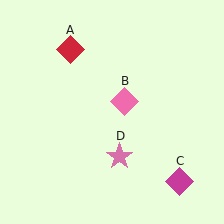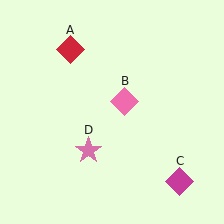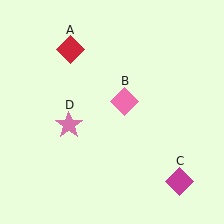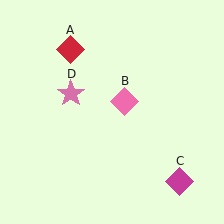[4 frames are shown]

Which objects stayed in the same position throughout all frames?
Red diamond (object A) and pink diamond (object B) and magenta diamond (object C) remained stationary.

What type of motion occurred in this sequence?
The pink star (object D) rotated clockwise around the center of the scene.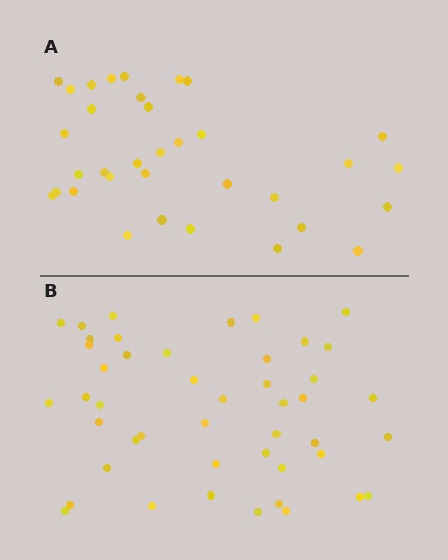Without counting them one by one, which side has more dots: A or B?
Region B (the bottom region) has more dots.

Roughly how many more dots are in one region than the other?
Region B has roughly 12 or so more dots than region A.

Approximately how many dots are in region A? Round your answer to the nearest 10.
About 30 dots. (The exact count is 34, which rounds to 30.)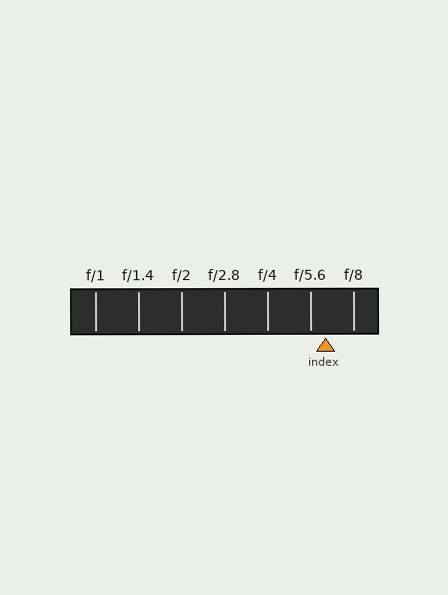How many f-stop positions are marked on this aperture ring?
There are 7 f-stop positions marked.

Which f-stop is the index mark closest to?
The index mark is closest to f/5.6.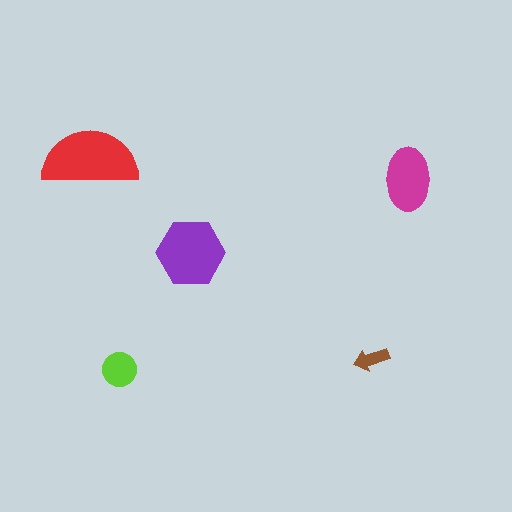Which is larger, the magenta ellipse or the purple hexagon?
The purple hexagon.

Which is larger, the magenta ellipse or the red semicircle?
The red semicircle.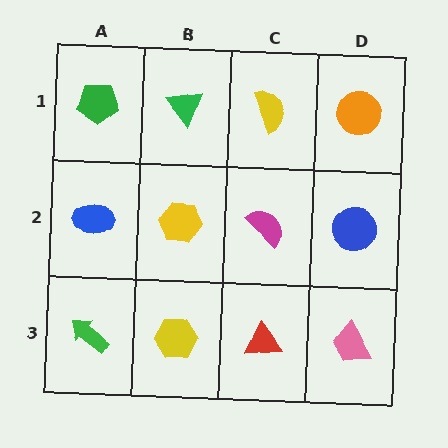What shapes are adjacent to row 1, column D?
A blue circle (row 2, column D), a yellow semicircle (row 1, column C).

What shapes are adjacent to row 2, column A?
A green pentagon (row 1, column A), a green arrow (row 3, column A), a yellow hexagon (row 2, column B).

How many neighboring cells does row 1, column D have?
2.